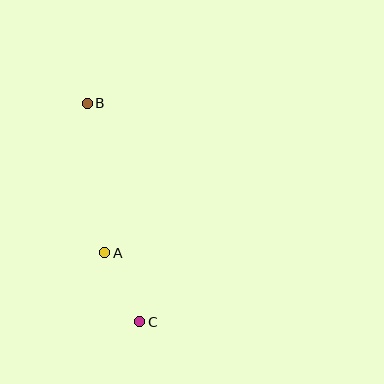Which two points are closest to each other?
Points A and C are closest to each other.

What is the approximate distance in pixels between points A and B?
The distance between A and B is approximately 150 pixels.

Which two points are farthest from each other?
Points B and C are farthest from each other.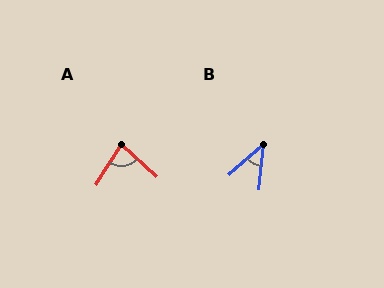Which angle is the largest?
A, at approximately 80 degrees.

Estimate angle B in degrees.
Approximately 43 degrees.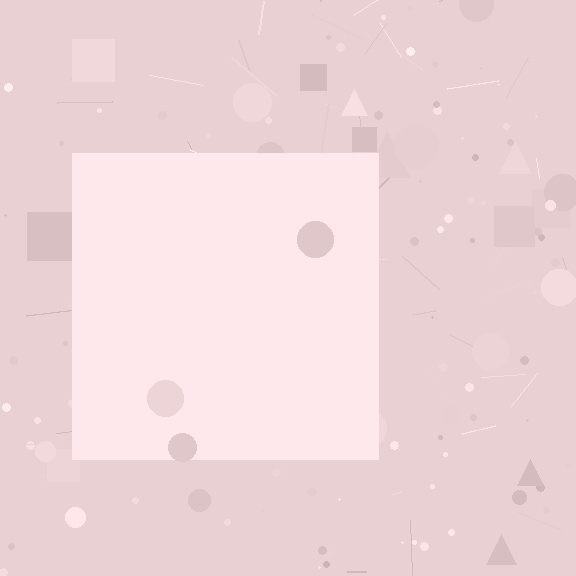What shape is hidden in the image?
A square is hidden in the image.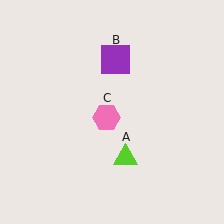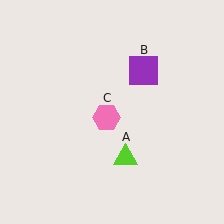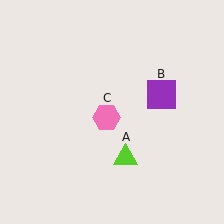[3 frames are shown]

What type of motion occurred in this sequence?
The purple square (object B) rotated clockwise around the center of the scene.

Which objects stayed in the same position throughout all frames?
Lime triangle (object A) and pink hexagon (object C) remained stationary.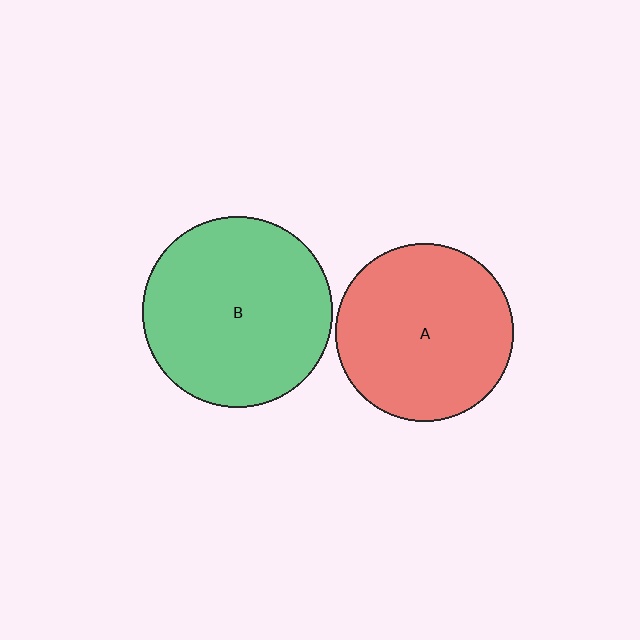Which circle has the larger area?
Circle B (green).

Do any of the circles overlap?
No, none of the circles overlap.